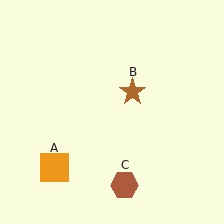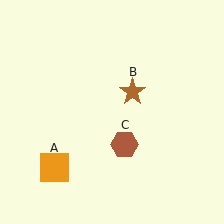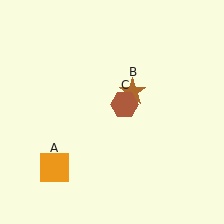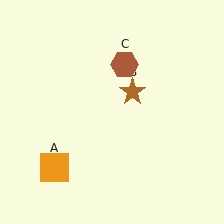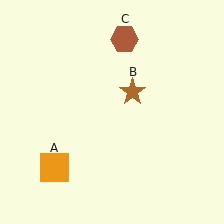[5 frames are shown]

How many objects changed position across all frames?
1 object changed position: brown hexagon (object C).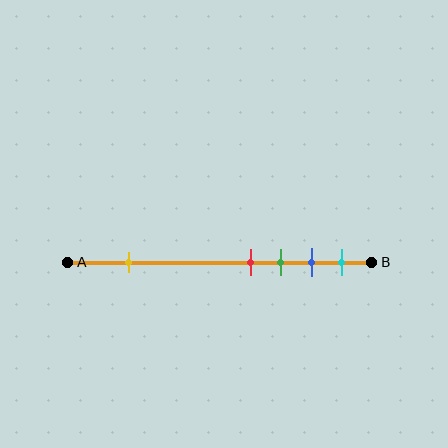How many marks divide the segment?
There are 5 marks dividing the segment.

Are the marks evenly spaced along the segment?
No, the marks are not evenly spaced.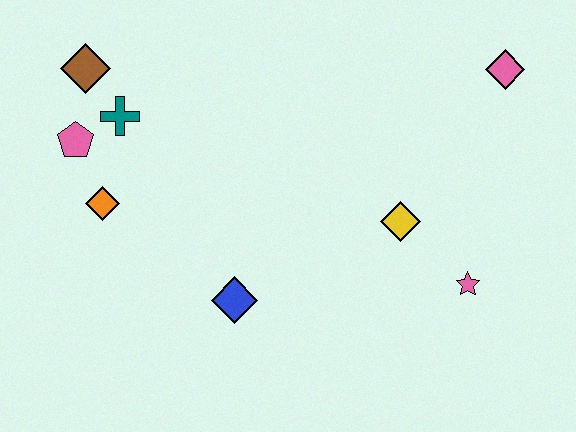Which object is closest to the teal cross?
The pink pentagon is closest to the teal cross.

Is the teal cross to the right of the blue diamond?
No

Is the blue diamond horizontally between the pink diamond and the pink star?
No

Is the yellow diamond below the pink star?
No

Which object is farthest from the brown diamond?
The pink star is farthest from the brown diamond.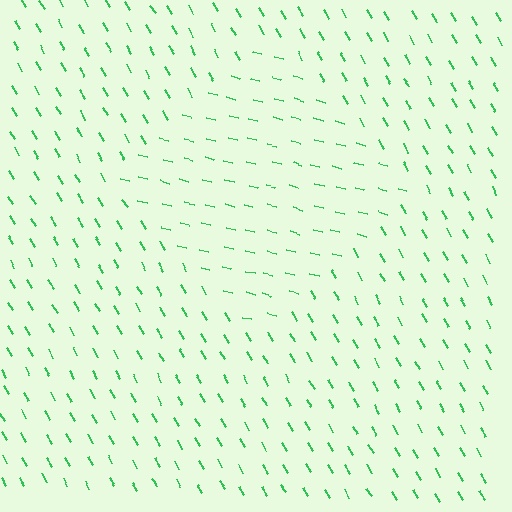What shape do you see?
I see a diamond.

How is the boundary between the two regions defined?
The boundary is defined purely by a change in line orientation (approximately 45 degrees difference). All lines are the same color and thickness.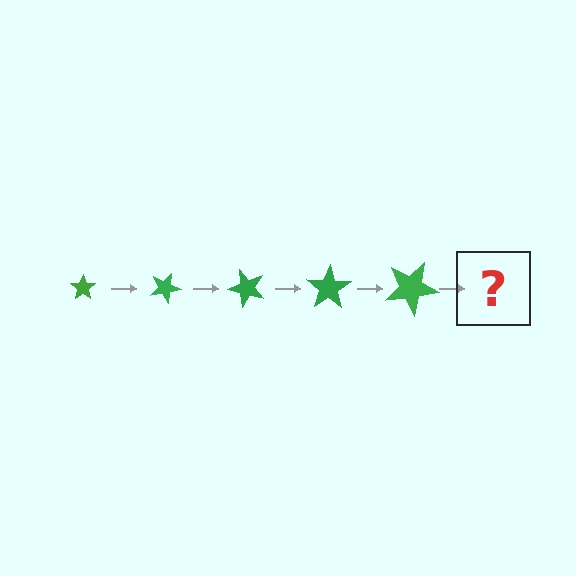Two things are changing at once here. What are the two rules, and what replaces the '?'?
The two rules are that the star grows larger each step and it rotates 25 degrees each step. The '?' should be a star, larger than the previous one and rotated 125 degrees from the start.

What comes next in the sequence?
The next element should be a star, larger than the previous one and rotated 125 degrees from the start.